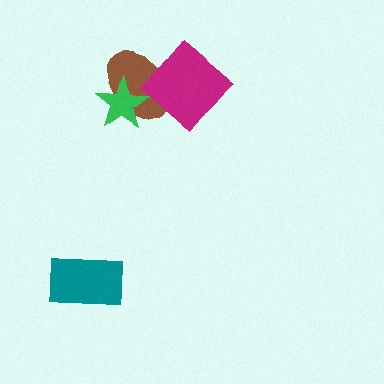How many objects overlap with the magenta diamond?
1 object overlaps with the magenta diamond.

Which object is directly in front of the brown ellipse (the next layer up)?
The magenta diamond is directly in front of the brown ellipse.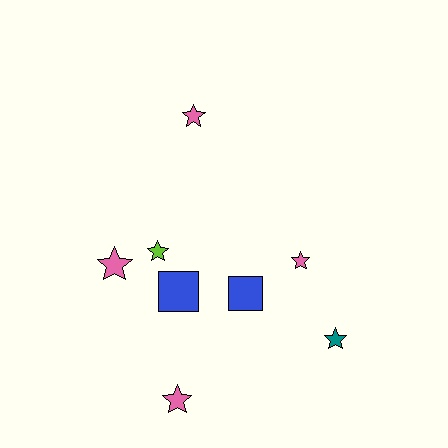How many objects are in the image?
There are 8 objects.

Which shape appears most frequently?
Star, with 6 objects.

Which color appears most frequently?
Pink, with 4 objects.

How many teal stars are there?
There is 1 teal star.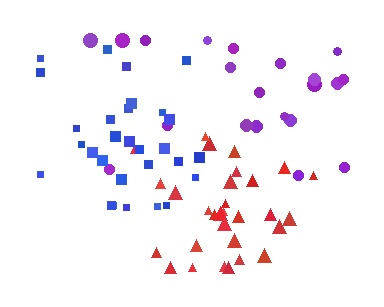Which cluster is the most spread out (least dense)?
Purple.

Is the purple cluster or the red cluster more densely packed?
Red.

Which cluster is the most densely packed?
Red.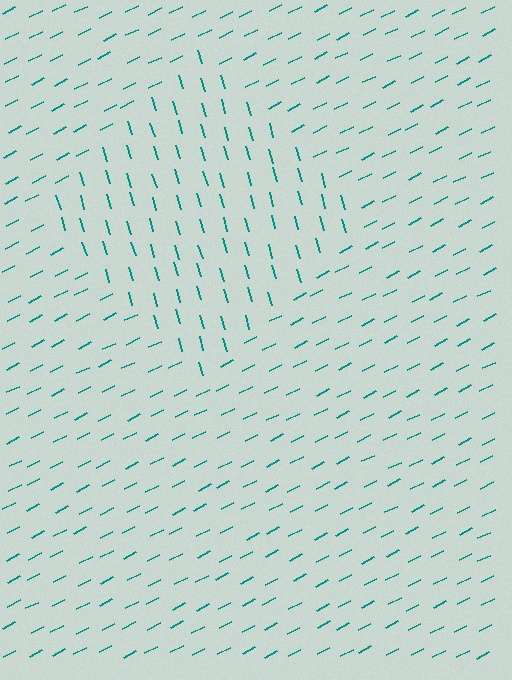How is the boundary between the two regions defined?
The boundary is defined purely by a change in line orientation (approximately 79 degrees difference). All lines are the same color and thickness.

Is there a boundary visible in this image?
Yes, there is a texture boundary formed by a change in line orientation.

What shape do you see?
I see a diamond.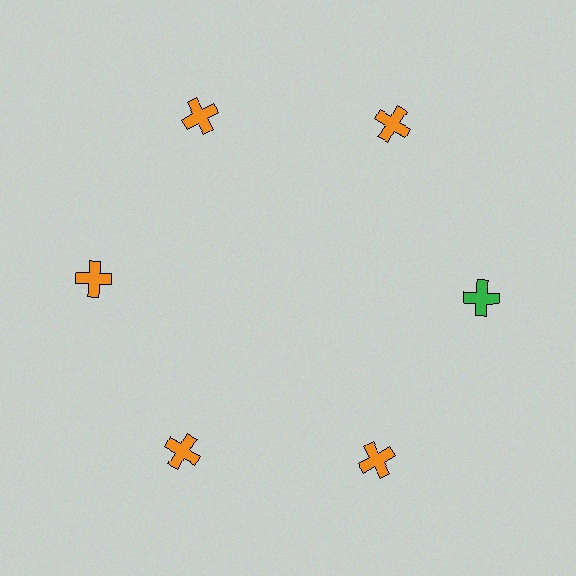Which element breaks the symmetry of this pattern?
The green cross at roughly the 3 o'clock position breaks the symmetry. All other shapes are orange crosses.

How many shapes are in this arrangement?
There are 6 shapes arranged in a ring pattern.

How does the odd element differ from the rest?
It has a different color: green instead of orange.